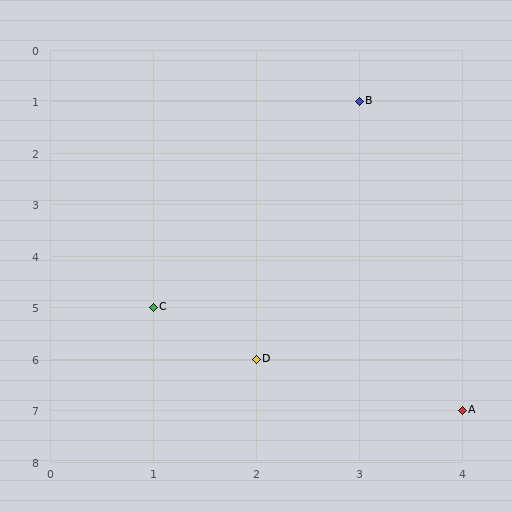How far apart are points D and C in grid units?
Points D and C are 1 column and 1 row apart (about 1.4 grid units diagonally).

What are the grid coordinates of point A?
Point A is at grid coordinates (4, 7).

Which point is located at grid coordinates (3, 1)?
Point B is at (3, 1).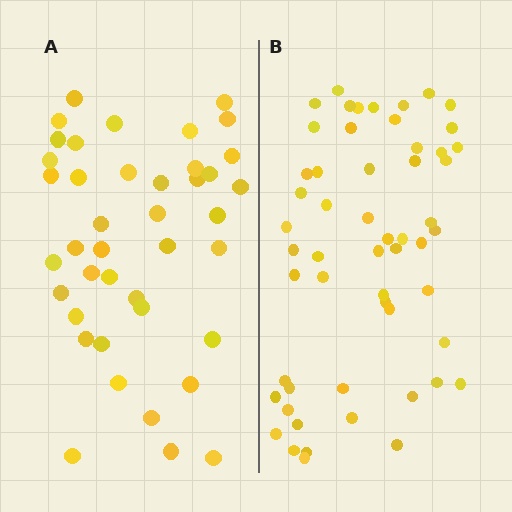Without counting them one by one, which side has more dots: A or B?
Region B (the right region) has more dots.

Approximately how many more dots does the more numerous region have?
Region B has approximately 15 more dots than region A.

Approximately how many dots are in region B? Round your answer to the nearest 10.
About 60 dots. (The exact count is 55, which rounds to 60.)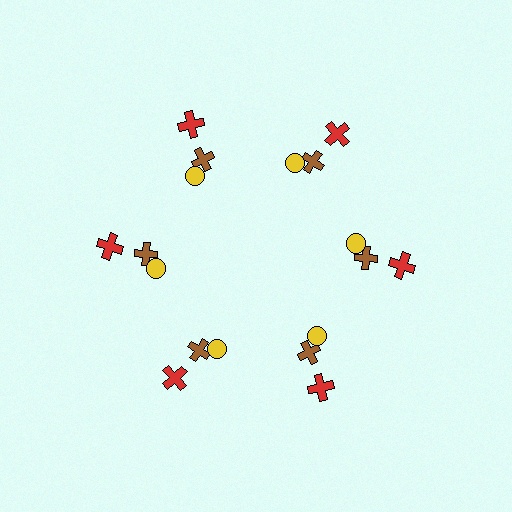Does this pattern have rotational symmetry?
Yes, this pattern has 6-fold rotational symmetry. It looks the same after rotating 60 degrees around the center.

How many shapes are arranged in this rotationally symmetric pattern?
There are 18 shapes, arranged in 6 groups of 3.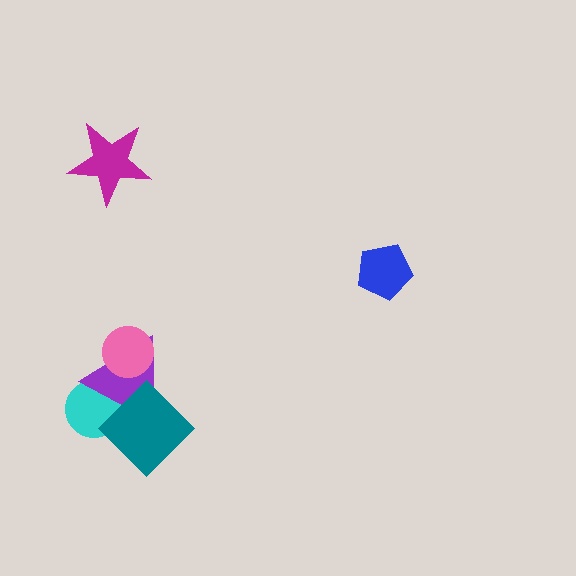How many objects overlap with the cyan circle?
2 objects overlap with the cyan circle.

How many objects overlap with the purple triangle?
3 objects overlap with the purple triangle.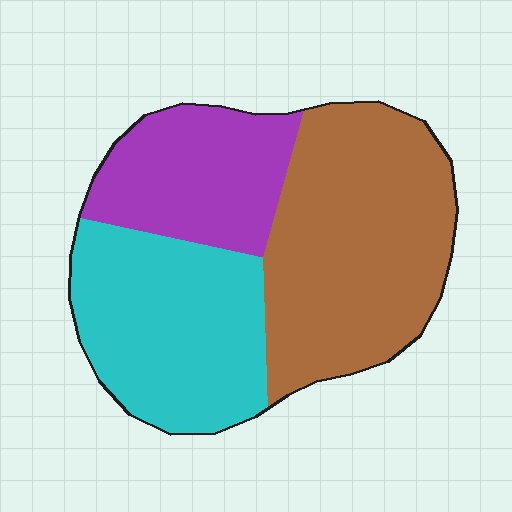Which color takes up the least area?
Purple, at roughly 25%.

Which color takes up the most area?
Brown, at roughly 45%.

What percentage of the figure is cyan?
Cyan takes up about one third (1/3) of the figure.